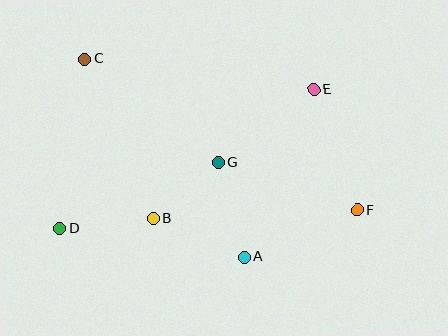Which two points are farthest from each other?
Points C and F are farthest from each other.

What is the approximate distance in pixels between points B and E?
The distance between B and E is approximately 206 pixels.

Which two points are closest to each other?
Points B and G are closest to each other.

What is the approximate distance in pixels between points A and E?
The distance between A and E is approximately 181 pixels.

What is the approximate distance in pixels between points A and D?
The distance between A and D is approximately 186 pixels.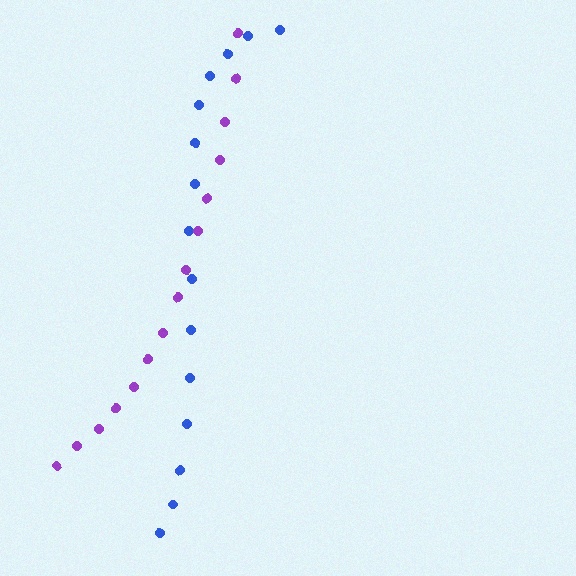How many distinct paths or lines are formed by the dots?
There are 2 distinct paths.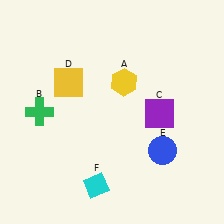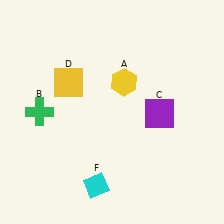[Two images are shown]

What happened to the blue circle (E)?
The blue circle (E) was removed in Image 2. It was in the bottom-right area of Image 1.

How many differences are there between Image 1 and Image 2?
There is 1 difference between the two images.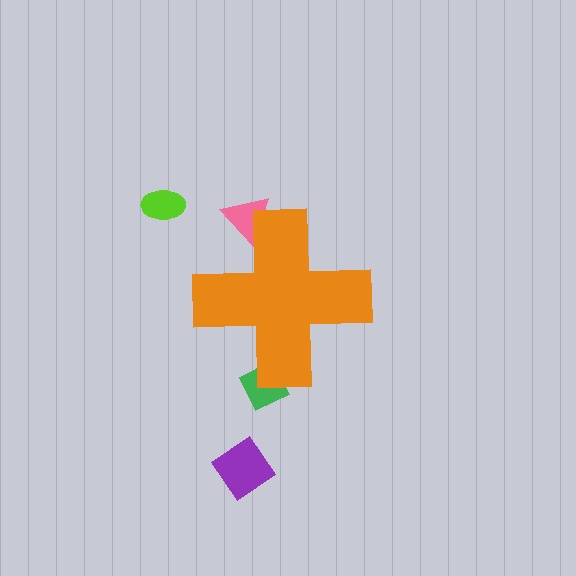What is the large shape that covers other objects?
An orange cross.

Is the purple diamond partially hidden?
No, the purple diamond is fully visible.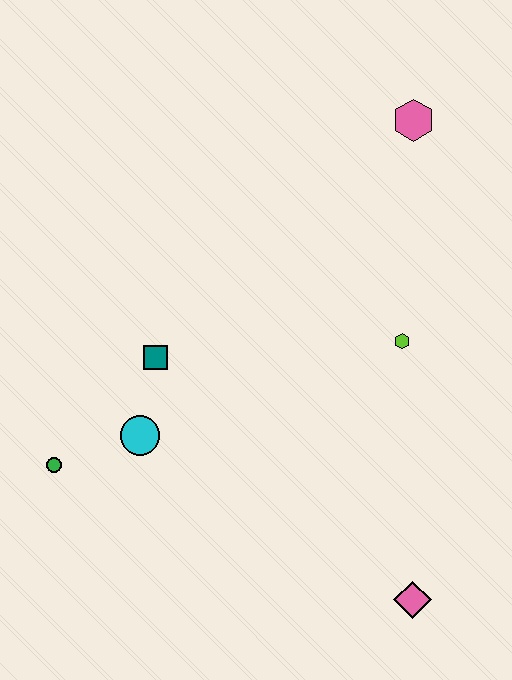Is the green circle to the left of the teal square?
Yes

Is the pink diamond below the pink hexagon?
Yes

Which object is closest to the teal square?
The cyan circle is closest to the teal square.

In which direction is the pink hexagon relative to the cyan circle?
The pink hexagon is above the cyan circle.